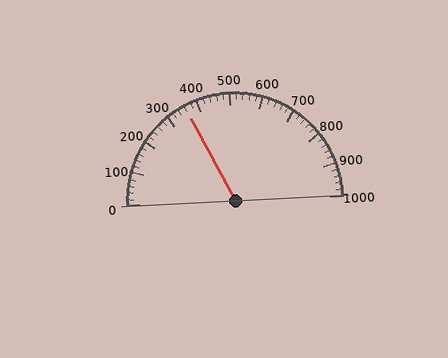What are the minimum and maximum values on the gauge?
The gauge ranges from 0 to 1000.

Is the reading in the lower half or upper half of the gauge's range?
The reading is in the lower half of the range (0 to 1000).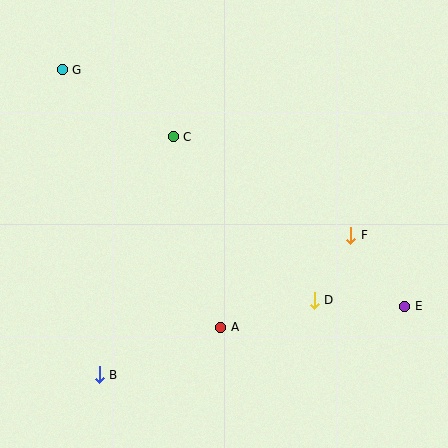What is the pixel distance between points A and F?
The distance between A and F is 159 pixels.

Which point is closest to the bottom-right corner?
Point E is closest to the bottom-right corner.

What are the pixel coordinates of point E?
Point E is at (405, 306).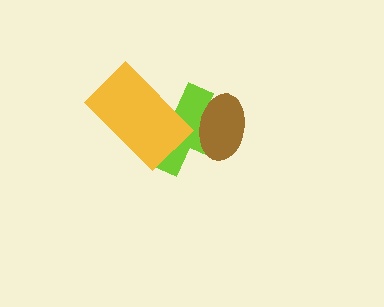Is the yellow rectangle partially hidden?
No, no other shape covers it.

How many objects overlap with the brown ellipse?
1 object overlaps with the brown ellipse.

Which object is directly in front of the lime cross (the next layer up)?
The yellow rectangle is directly in front of the lime cross.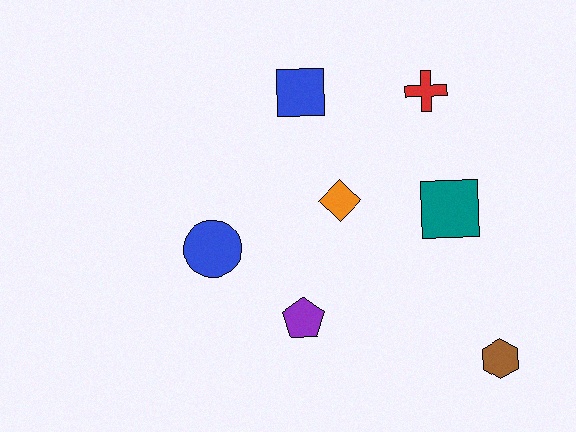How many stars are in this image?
There are no stars.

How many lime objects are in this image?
There are no lime objects.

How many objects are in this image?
There are 7 objects.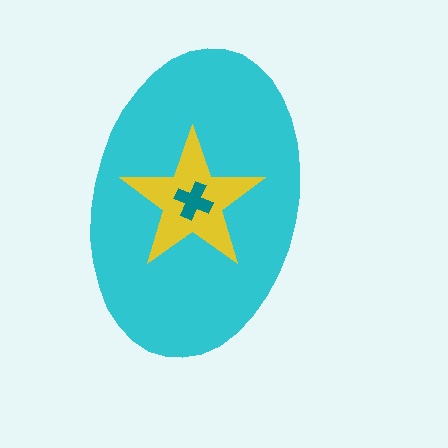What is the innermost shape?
The teal cross.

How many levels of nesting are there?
3.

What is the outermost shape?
The cyan ellipse.